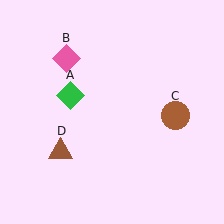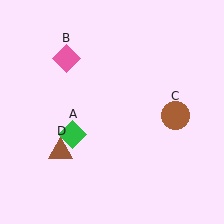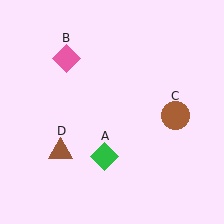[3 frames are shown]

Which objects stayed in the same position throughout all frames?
Pink diamond (object B) and brown circle (object C) and brown triangle (object D) remained stationary.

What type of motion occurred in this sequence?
The green diamond (object A) rotated counterclockwise around the center of the scene.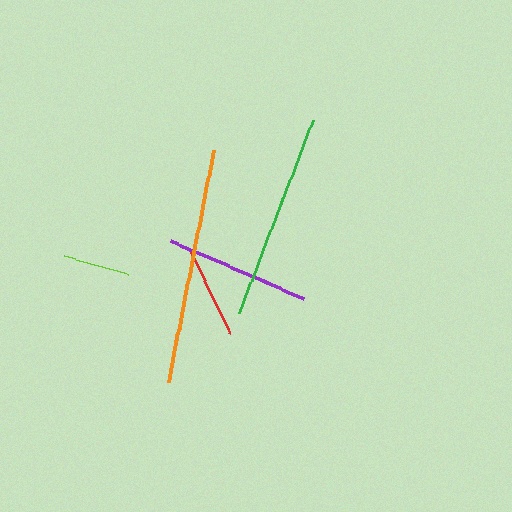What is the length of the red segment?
The red segment is approximately 93 pixels long.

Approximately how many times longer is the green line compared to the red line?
The green line is approximately 2.2 times the length of the red line.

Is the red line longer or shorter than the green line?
The green line is longer than the red line.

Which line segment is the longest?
The orange line is the longest at approximately 237 pixels.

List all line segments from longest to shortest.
From longest to shortest: orange, green, purple, red, lime.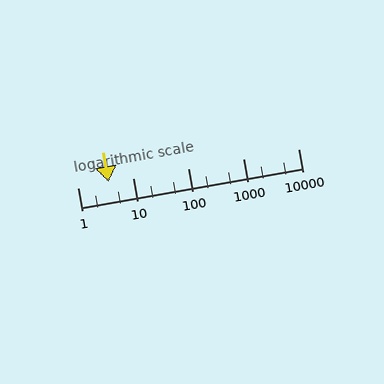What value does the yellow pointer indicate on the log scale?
The pointer indicates approximately 3.7.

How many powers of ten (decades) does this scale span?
The scale spans 4 decades, from 1 to 10000.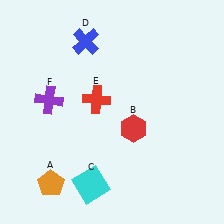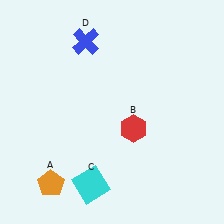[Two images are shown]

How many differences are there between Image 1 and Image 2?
There are 2 differences between the two images.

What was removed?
The purple cross (F), the red cross (E) were removed in Image 2.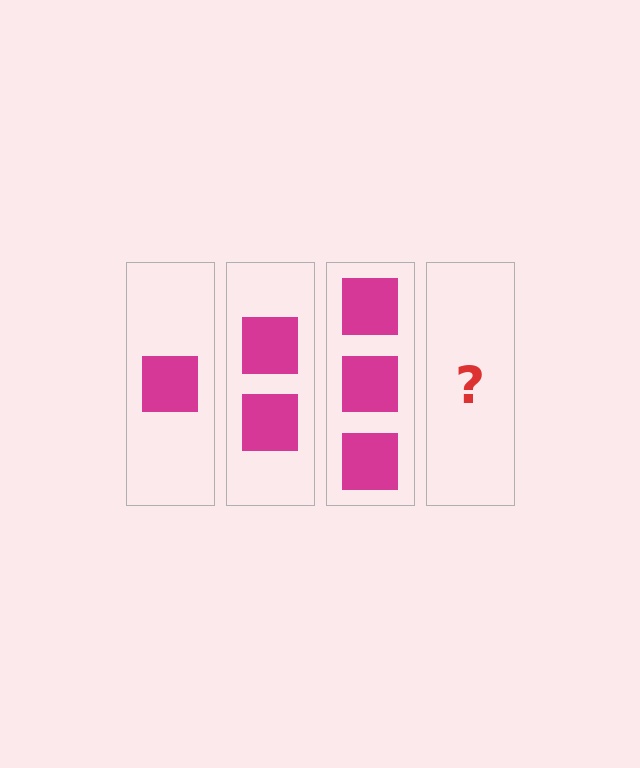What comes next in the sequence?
The next element should be 4 squares.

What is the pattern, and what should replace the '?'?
The pattern is that each step adds one more square. The '?' should be 4 squares.